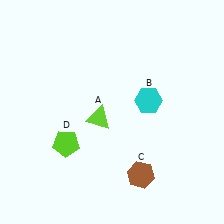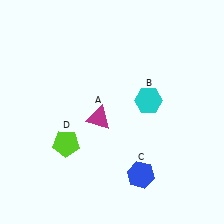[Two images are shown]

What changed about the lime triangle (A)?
In Image 1, A is lime. In Image 2, it changed to magenta.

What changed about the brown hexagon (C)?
In Image 1, C is brown. In Image 2, it changed to blue.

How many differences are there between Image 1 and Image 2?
There are 2 differences between the two images.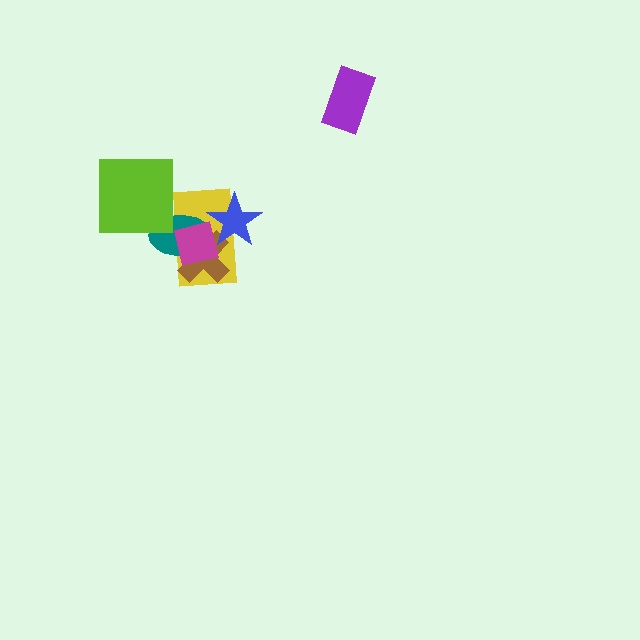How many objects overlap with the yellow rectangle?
4 objects overlap with the yellow rectangle.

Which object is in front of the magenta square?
The blue star is in front of the magenta square.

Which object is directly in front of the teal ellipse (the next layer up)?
The lime square is directly in front of the teal ellipse.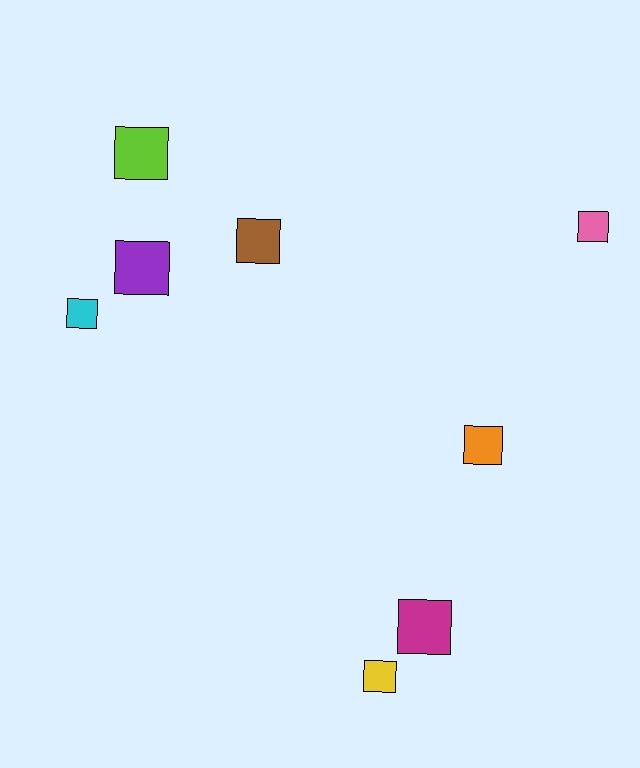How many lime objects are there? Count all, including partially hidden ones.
There is 1 lime object.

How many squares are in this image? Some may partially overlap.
There are 8 squares.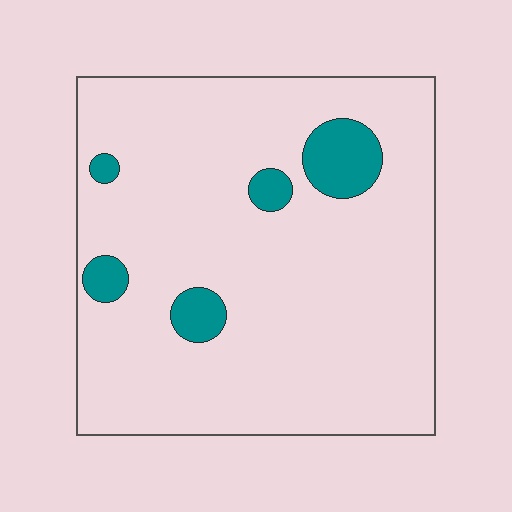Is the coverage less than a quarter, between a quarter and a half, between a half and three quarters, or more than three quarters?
Less than a quarter.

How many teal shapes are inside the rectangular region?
5.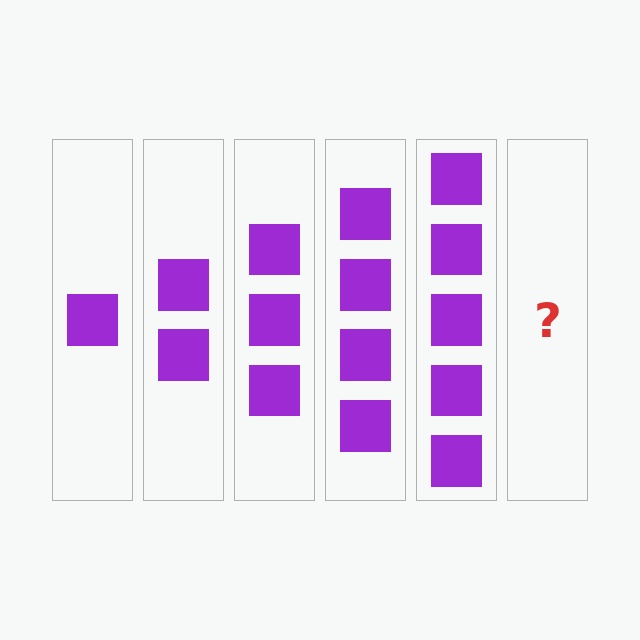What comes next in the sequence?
The next element should be 6 squares.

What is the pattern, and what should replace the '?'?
The pattern is that each step adds one more square. The '?' should be 6 squares.